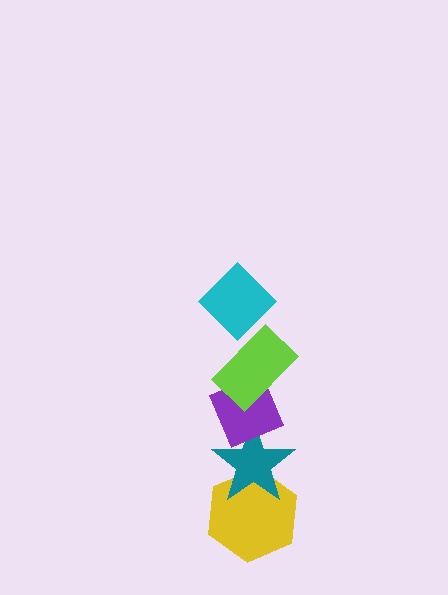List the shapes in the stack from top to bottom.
From top to bottom: the cyan diamond, the lime rectangle, the purple diamond, the teal star, the yellow hexagon.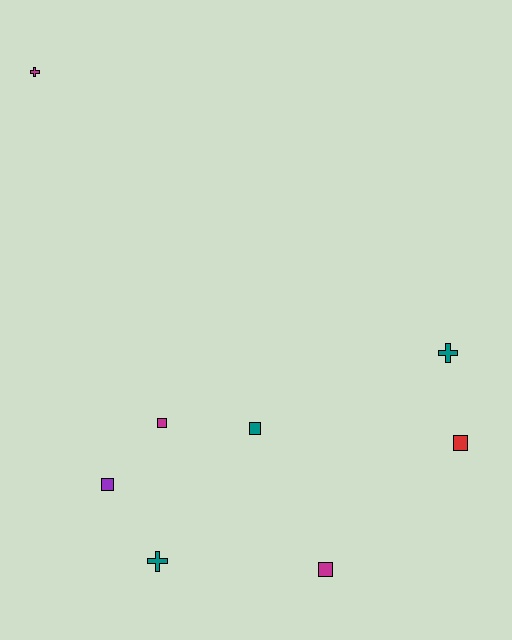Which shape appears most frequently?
Square, with 5 objects.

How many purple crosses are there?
There are no purple crosses.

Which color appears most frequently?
Magenta, with 3 objects.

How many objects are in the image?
There are 8 objects.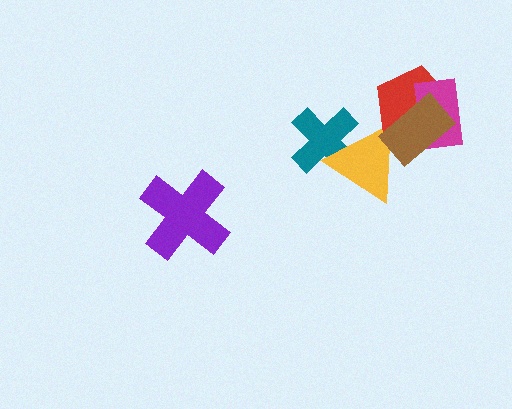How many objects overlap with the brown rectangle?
3 objects overlap with the brown rectangle.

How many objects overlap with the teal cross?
1 object overlaps with the teal cross.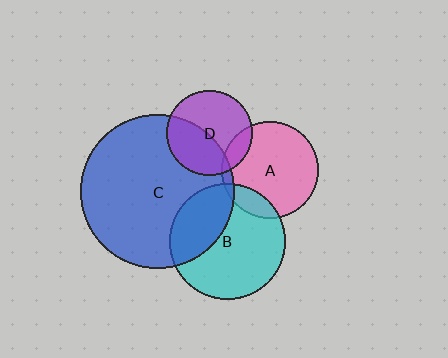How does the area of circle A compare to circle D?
Approximately 1.3 times.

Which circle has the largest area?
Circle C (blue).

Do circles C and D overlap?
Yes.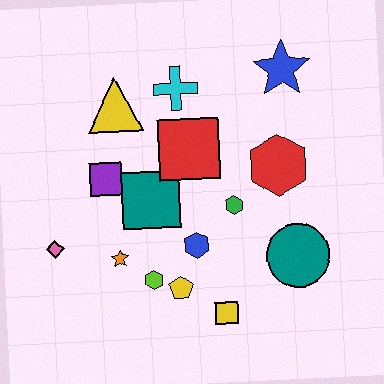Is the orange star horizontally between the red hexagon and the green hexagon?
No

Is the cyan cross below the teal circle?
No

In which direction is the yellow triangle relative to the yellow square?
The yellow triangle is above the yellow square.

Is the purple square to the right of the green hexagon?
No